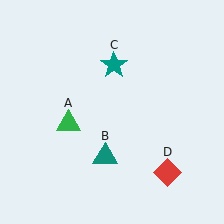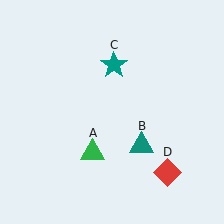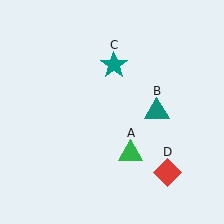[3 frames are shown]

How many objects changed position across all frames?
2 objects changed position: green triangle (object A), teal triangle (object B).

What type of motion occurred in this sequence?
The green triangle (object A), teal triangle (object B) rotated counterclockwise around the center of the scene.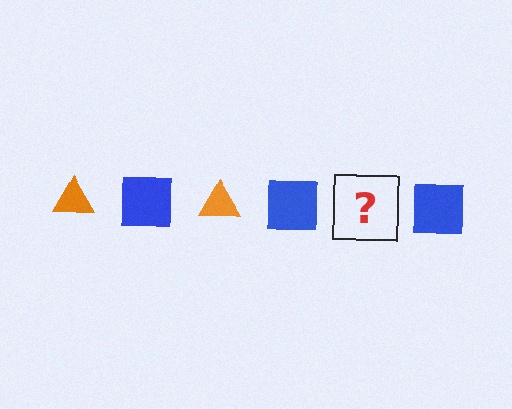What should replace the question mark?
The question mark should be replaced with an orange triangle.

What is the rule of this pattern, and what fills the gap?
The rule is that the pattern alternates between orange triangle and blue square. The gap should be filled with an orange triangle.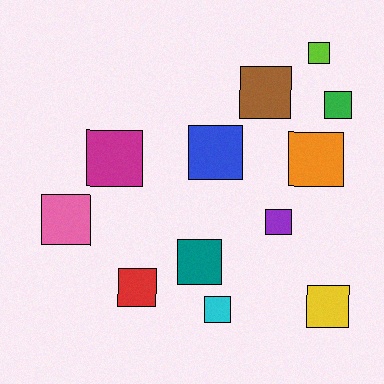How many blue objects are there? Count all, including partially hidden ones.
There is 1 blue object.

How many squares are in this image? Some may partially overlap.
There are 12 squares.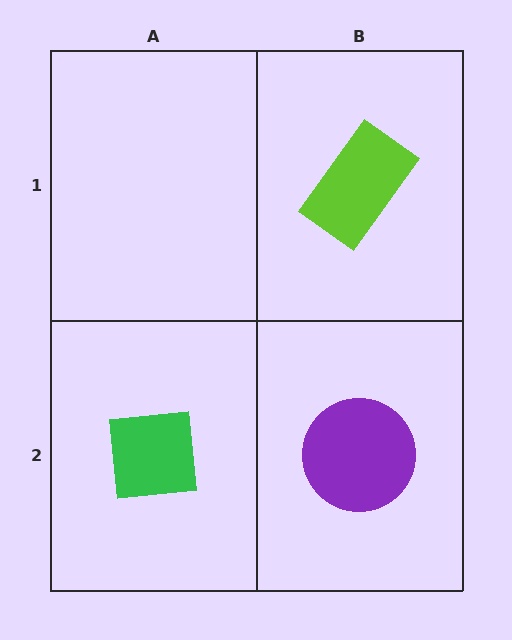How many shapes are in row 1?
1 shape.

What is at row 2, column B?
A purple circle.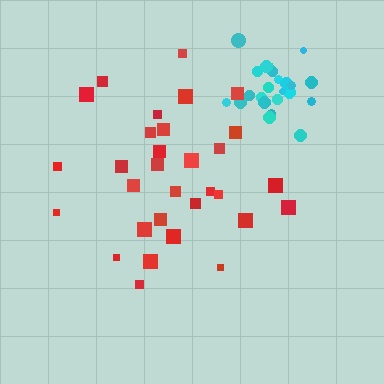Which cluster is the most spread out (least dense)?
Red.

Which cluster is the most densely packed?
Cyan.